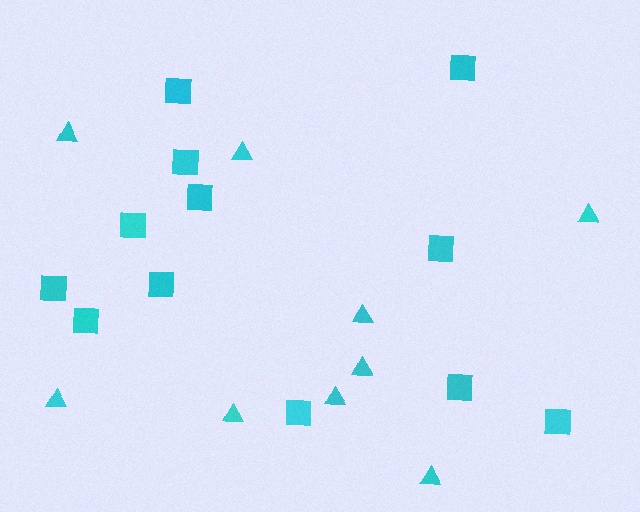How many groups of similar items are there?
There are 2 groups: one group of squares (12) and one group of triangles (9).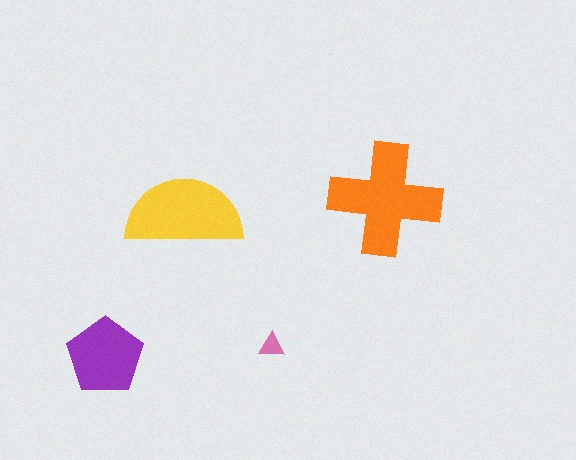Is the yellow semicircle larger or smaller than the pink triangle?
Larger.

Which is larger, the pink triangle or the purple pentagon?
The purple pentagon.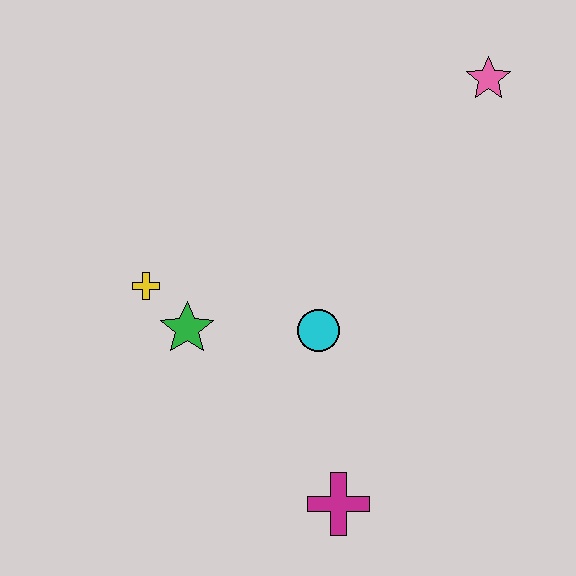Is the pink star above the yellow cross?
Yes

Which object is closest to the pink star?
The cyan circle is closest to the pink star.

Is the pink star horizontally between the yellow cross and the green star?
No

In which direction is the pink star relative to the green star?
The pink star is to the right of the green star.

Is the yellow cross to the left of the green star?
Yes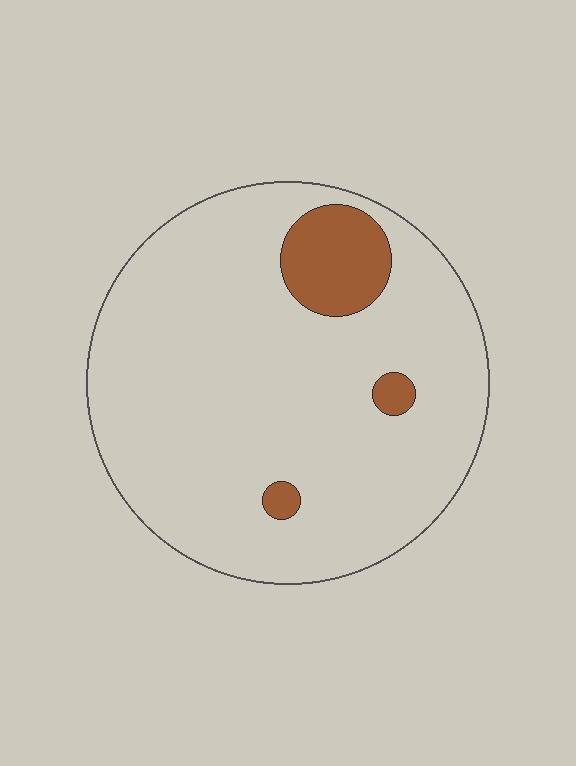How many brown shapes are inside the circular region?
3.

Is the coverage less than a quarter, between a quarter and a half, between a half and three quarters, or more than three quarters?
Less than a quarter.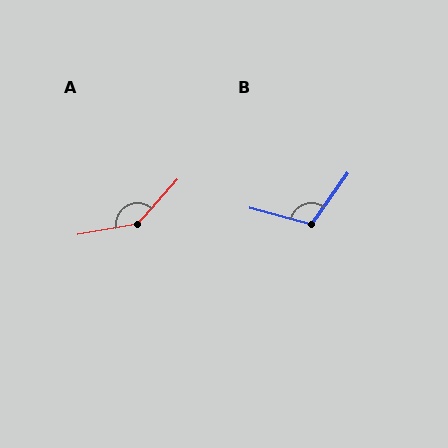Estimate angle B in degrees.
Approximately 110 degrees.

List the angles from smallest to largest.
B (110°), A (142°).